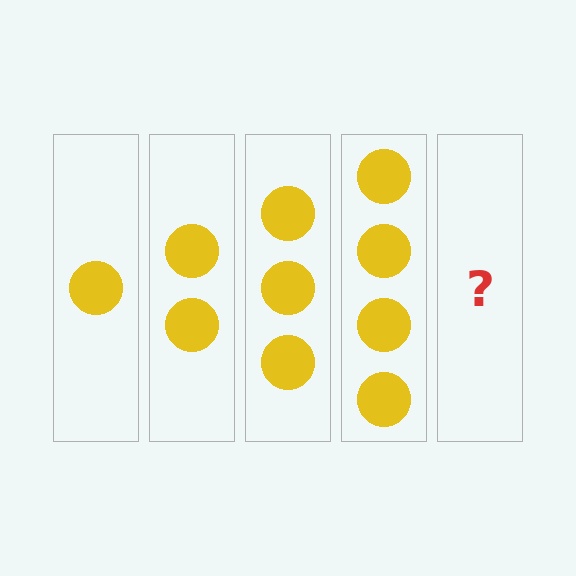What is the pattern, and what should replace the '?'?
The pattern is that each step adds one more circle. The '?' should be 5 circles.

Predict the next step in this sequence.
The next step is 5 circles.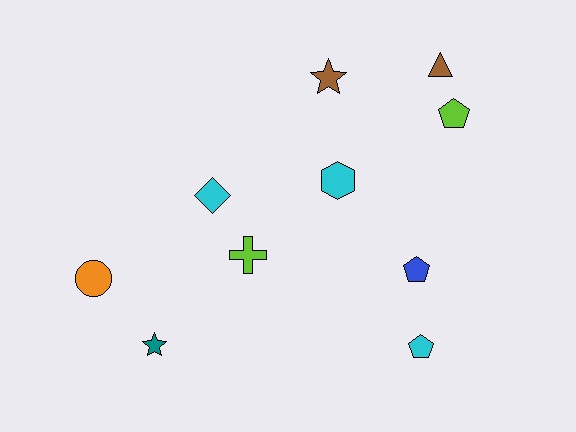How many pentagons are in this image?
There are 3 pentagons.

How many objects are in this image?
There are 10 objects.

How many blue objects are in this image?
There is 1 blue object.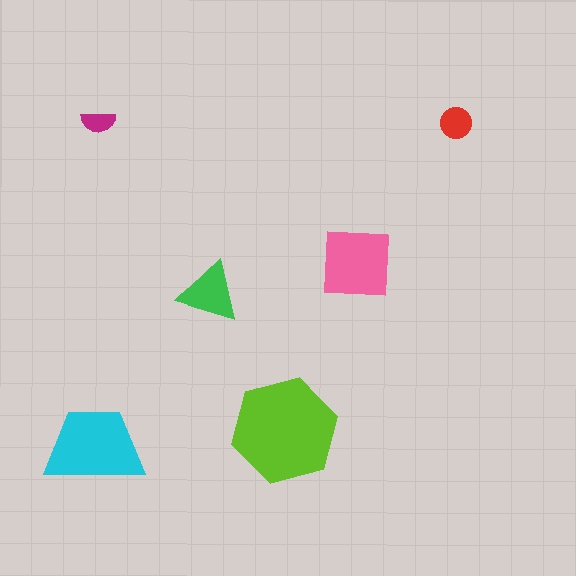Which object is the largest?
The lime hexagon.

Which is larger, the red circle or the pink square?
The pink square.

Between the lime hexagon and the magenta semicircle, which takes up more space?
The lime hexagon.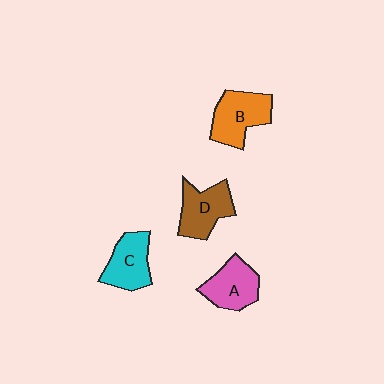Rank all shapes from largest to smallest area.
From largest to smallest: B (orange), D (brown), A (pink), C (cyan).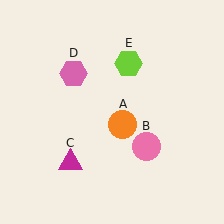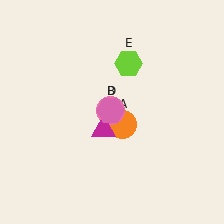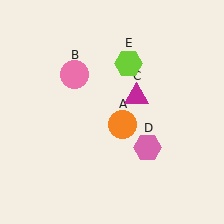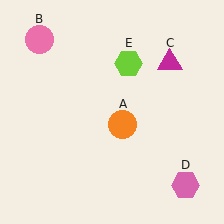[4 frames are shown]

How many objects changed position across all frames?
3 objects changed position: pink circle (object B), magenta triangle (object C), pink hexagon (object D).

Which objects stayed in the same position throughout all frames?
Orange circle (object A) and lime hexagon (object E) remained stationary.